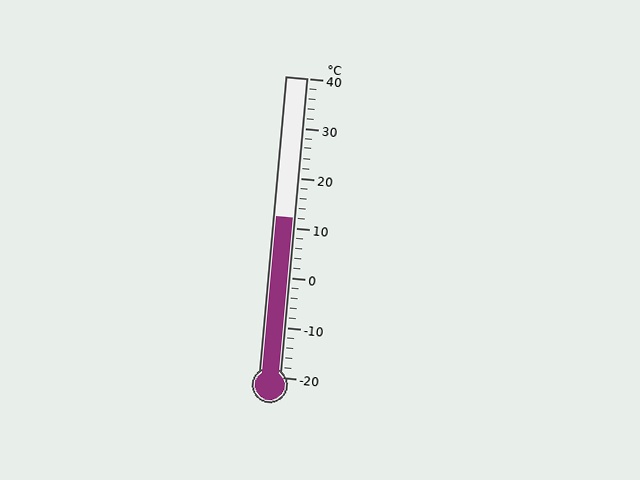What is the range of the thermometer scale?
The thermometer scale ranges from -20°C to 40°C.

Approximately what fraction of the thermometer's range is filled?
The thermometer is filled to approximately 55% of its range.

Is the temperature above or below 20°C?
The temperature is below 20°C.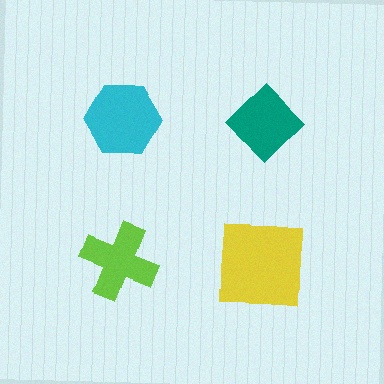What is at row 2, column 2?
A yellow square.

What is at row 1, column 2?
A teal diamond.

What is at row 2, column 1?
A lime cross.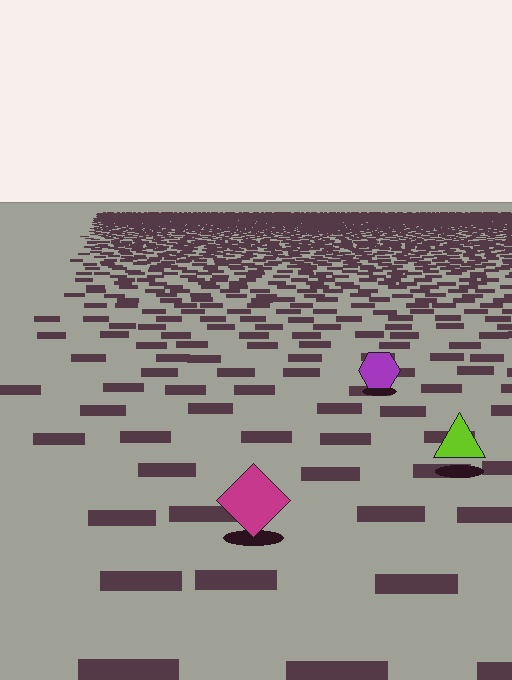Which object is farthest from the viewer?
The purple hexagon is farthest from the viewer. It appears smaller and the ground texture around it is denser.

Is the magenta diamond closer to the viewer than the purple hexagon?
Yes. The magenta diamond is closer — you can tell from the texture gradient: the ground texture is coarser near it.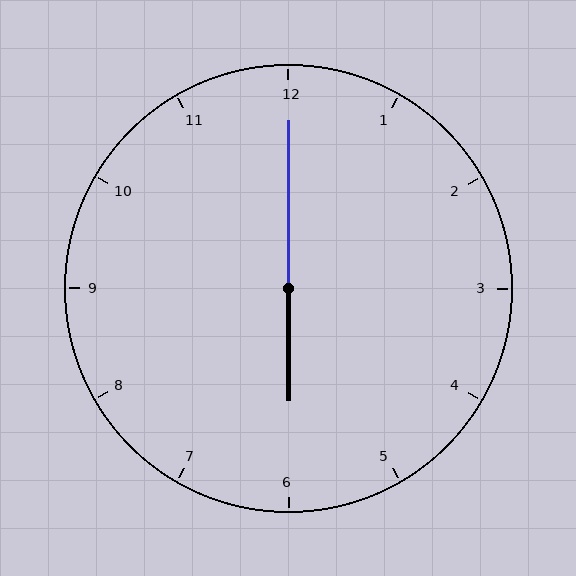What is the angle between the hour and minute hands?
Approximately 180 degrees.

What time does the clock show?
6:00.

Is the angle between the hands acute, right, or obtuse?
It is obtuse.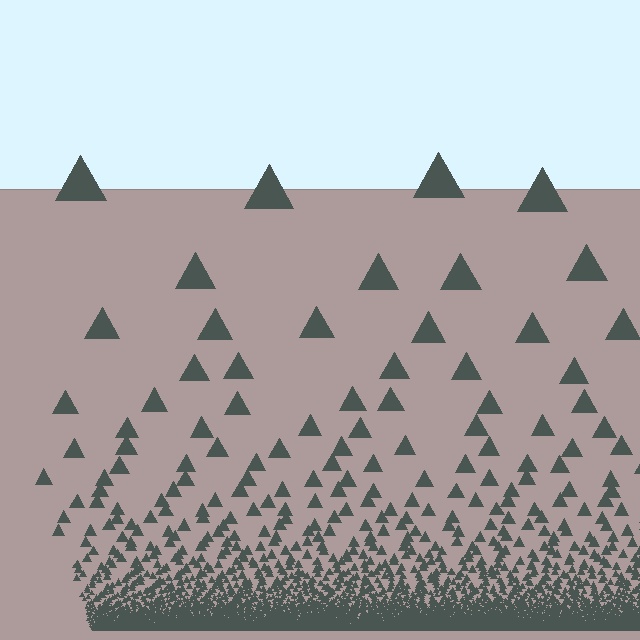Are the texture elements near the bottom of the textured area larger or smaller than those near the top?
Smaller. The gradient is inverted — elements near the bottom are smaller and denser.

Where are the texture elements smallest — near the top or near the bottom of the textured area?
Near the bottom.